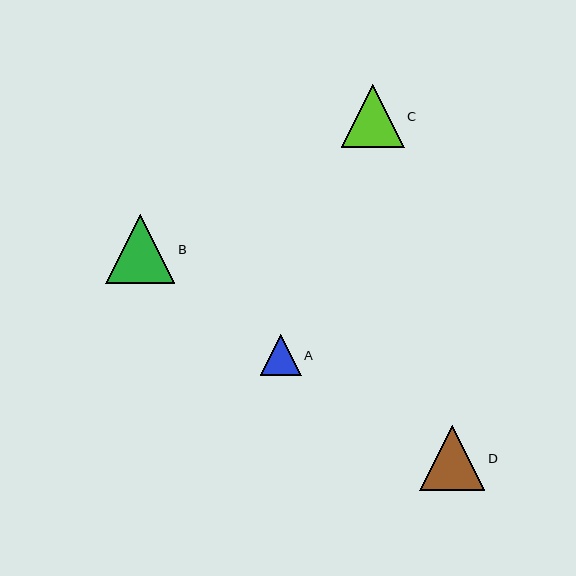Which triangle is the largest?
Triangle B is the largest with a size of approximately 69 pixels.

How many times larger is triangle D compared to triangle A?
Triangle D is approximately 1.6 times the size of triangle A.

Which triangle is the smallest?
Triangle A is the smallest with a size of approximately 41 pixels.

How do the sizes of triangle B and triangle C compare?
Triangle B and triangle C are approximately the same size.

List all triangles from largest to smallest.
From largest to smallest: B, D, C, A.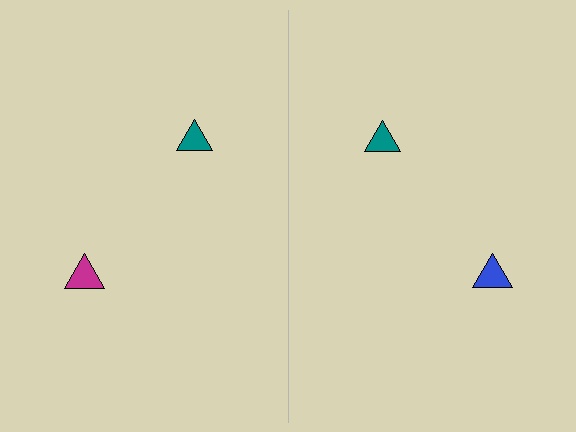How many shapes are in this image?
There are 4 shapes in this image.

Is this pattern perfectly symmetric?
No, the pattern is not perfectly symmetric. The blue triangle on the right side breaks the symmetry — its mirror counterpart is magenta.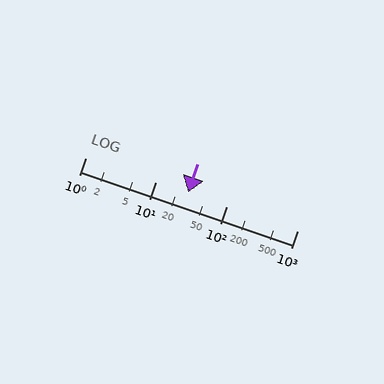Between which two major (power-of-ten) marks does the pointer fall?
The pointer is between 10 and 100.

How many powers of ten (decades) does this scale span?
The scale spans 3 decades, from 1 to 1000.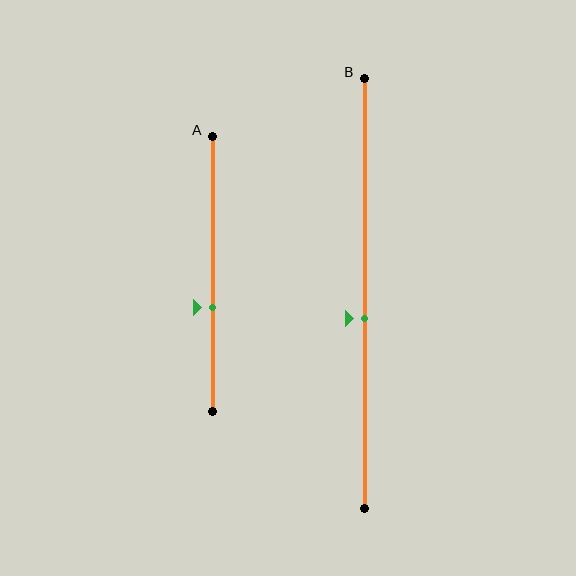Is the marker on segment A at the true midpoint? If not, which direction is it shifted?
No, the marker on segment A is shifted downward by about 12% of the segment length.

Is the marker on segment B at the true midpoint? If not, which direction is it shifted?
No, the marker on segment B is shifted downward by about 6% of the segment length.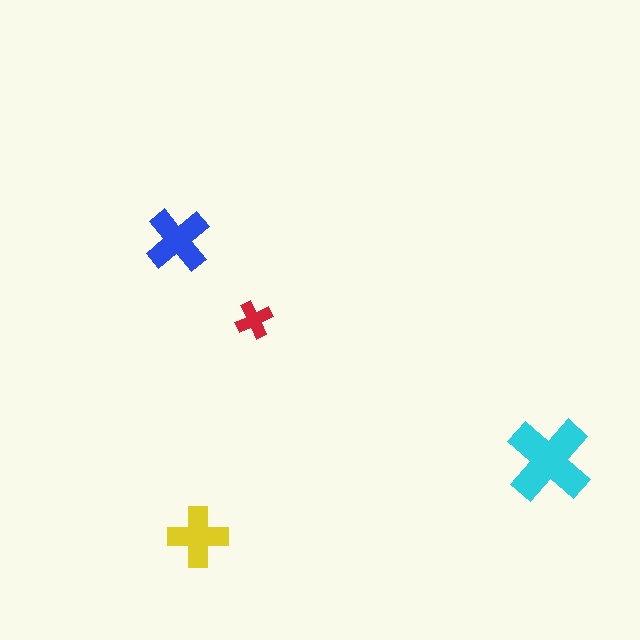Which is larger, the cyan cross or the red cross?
The cyan one.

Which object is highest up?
The blue cross is topmost.